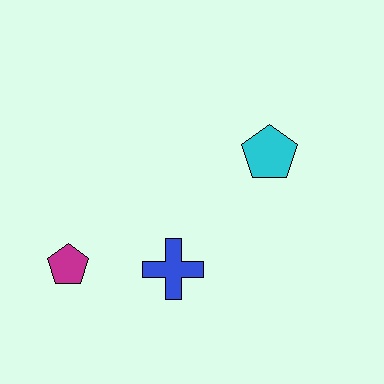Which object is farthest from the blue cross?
The cyan pentagon is farthest from the blue cross.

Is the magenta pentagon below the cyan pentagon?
Yes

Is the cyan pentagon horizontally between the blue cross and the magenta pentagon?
No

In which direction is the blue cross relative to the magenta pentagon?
The blue cross is to the right of the magenta pentagon.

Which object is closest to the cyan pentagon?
The blue cross is closest to the cyan pentagon.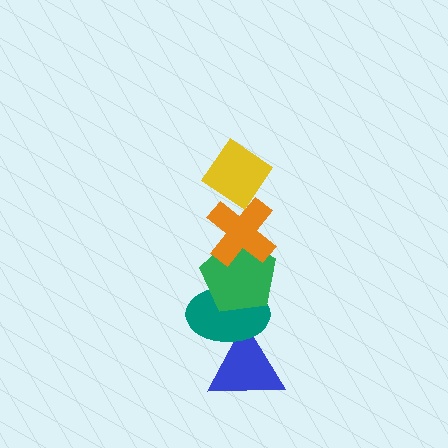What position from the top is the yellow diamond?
The yellow diamond is 1st from the top.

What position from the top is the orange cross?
The orange cross is 2nd from the top.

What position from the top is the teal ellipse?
The teal ellipse is 4th from the top.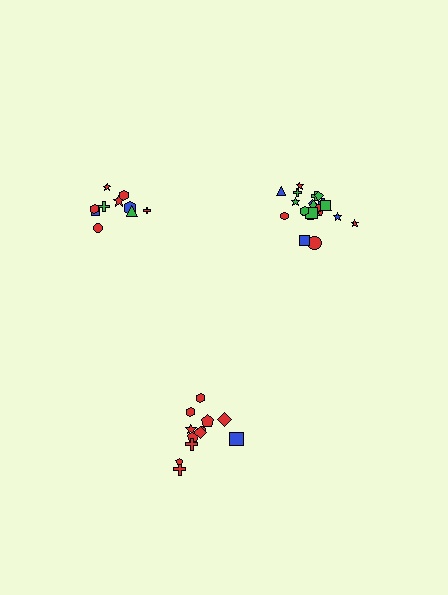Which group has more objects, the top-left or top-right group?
The top-right group.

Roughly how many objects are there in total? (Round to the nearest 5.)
Roughly 45 objects in total.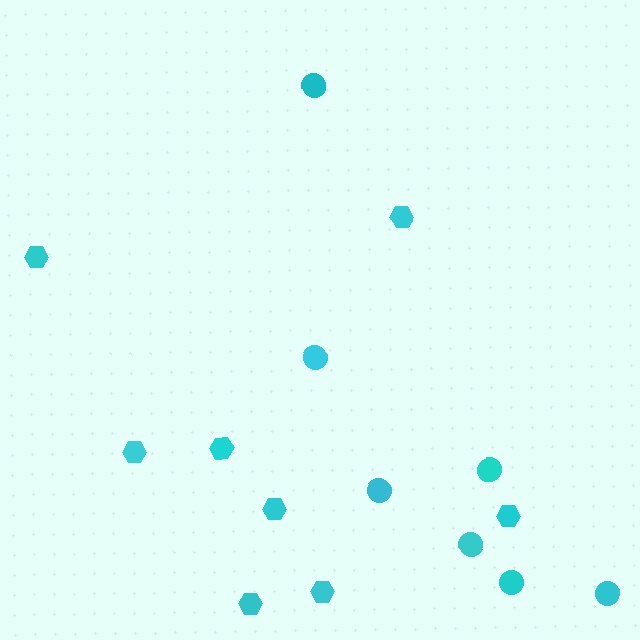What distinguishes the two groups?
There are 2 groups: one group of circles (7) and one group of hexagons (8).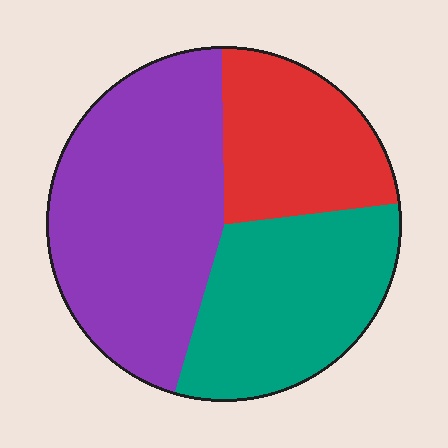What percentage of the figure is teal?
Teal takes up about one third (1/3) of the figure.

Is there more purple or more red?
Purple.